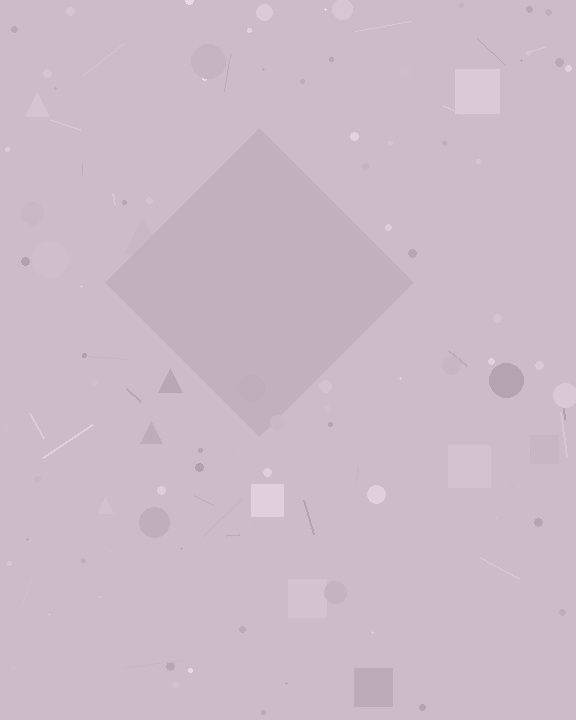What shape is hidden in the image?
A diamond is hidden in the image.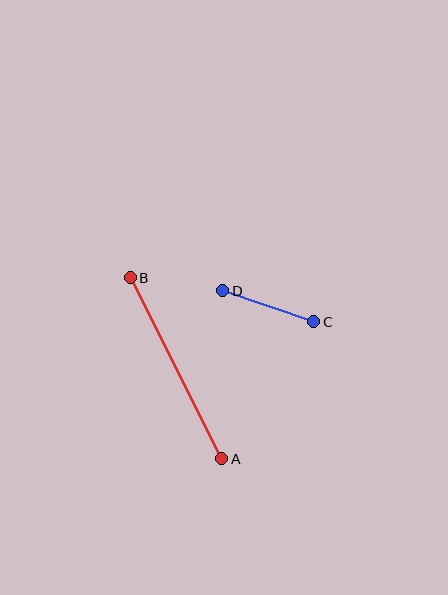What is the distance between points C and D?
The distance is approximately 96 pixels.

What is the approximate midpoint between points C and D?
The midpoint is at approximately (268, 306) pixels.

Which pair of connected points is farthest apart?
Points A and B are farthest apart.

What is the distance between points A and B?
The distance is approximately 203 pixels.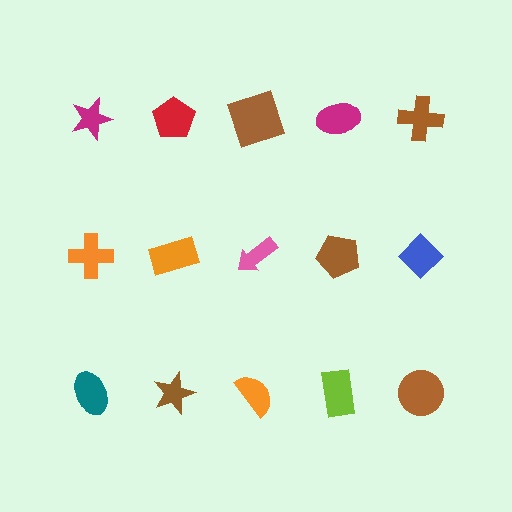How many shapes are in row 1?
5 shapes.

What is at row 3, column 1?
A teal ellipse.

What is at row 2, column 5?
A blue diamond.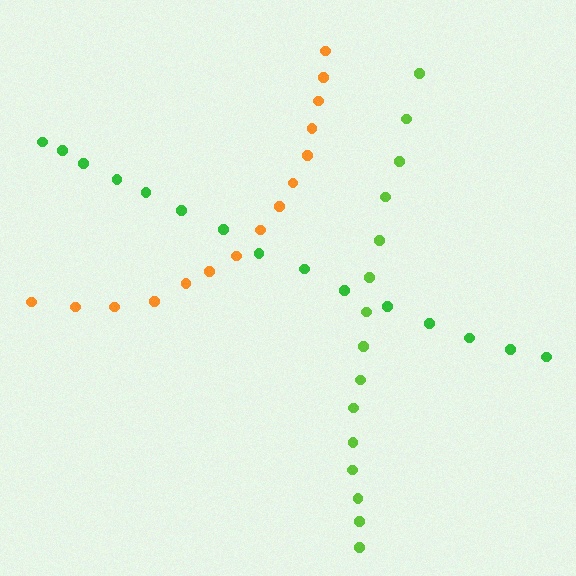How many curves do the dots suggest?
There are 3 distinct paths.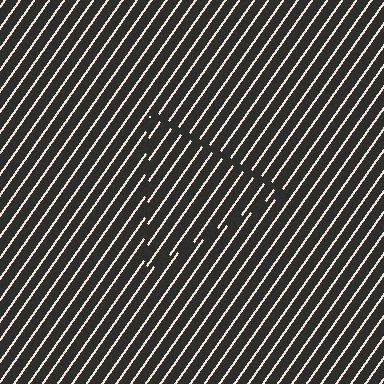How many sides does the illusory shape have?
3 sides — the line-ends trace a triangle.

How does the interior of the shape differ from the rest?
The interior of the shape contains the same grating, shifted by half a period — the contour is defined by the phase discontinuity where line-ends from the inner and outer gratings abut.